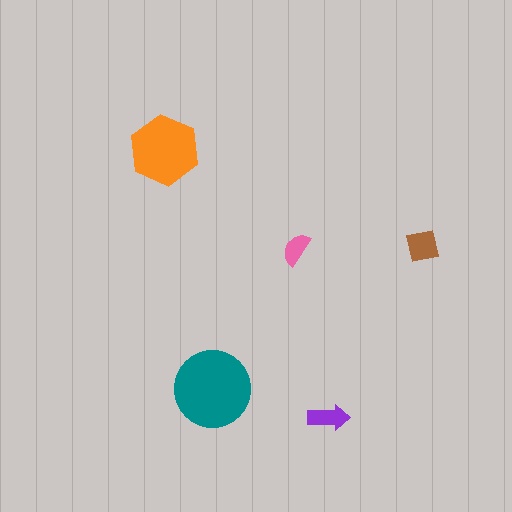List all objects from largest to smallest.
The teal circle, the orange hexagon, the brown square, the purple arrow, the pink semicircle.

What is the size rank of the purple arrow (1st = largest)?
4th.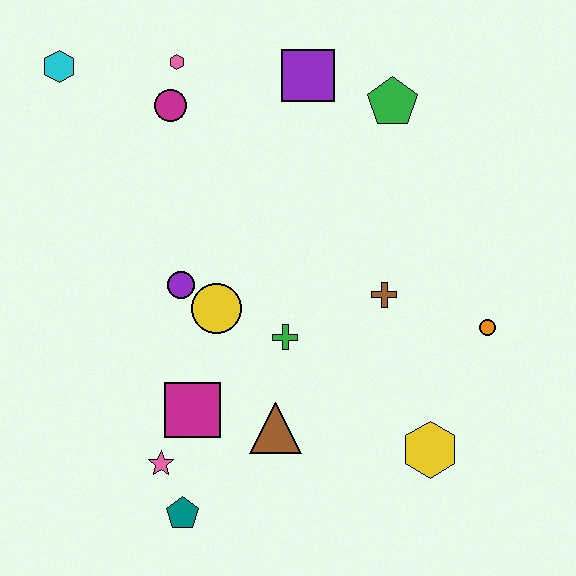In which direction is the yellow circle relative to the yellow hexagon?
The yellow circle is to the left of the yellow hexagon.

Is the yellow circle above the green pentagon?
No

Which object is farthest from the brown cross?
The cyan hexagon is farthest from the brown cross.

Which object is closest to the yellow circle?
The purple circle is closest to the yellow circle.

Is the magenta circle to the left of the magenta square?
Yes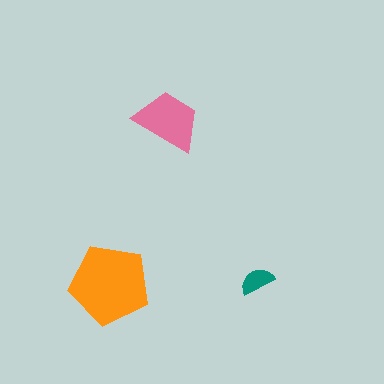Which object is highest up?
The pink trapezoid is topmost.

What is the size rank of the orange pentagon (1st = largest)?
1st.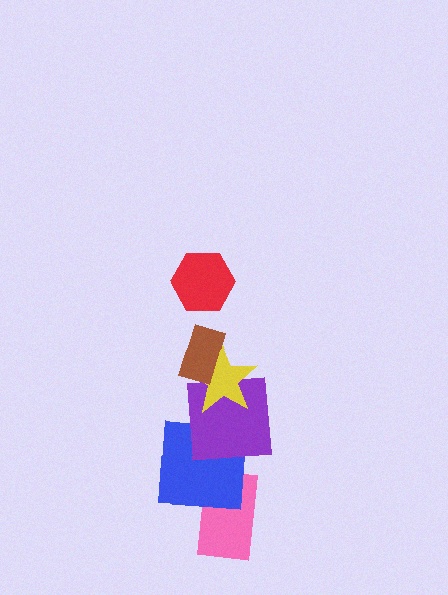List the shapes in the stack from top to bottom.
From top to bottom: the red hexagon, the brown rectangle, the yellow star, the purple square, the blue square, the pink rectangle.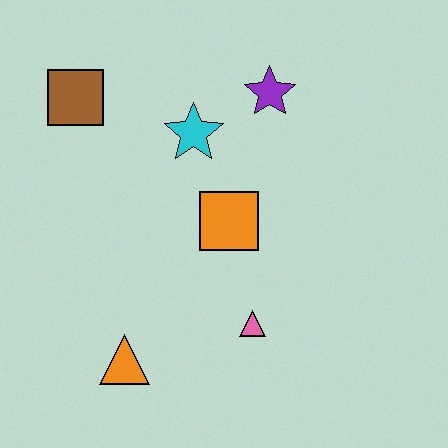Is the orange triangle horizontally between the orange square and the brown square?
Yes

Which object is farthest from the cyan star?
The orange triangle is farthest from the cyan star.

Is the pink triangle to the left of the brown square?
No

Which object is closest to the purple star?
The cyan star is closest to the purple star.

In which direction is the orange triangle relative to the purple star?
The orange triangle is below the purple star.